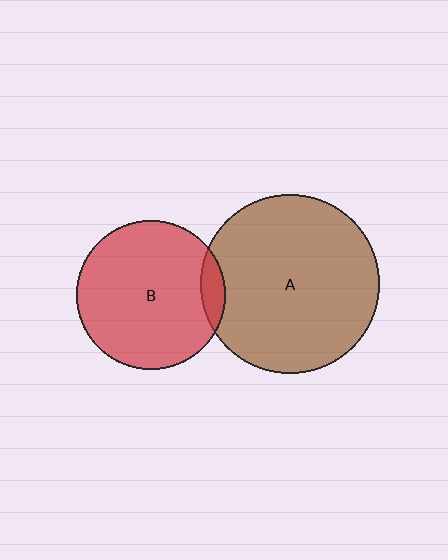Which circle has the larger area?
Circle A (brown).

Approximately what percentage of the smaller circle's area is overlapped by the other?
Approximately 10%.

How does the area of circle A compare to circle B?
Approximately 1.4 times.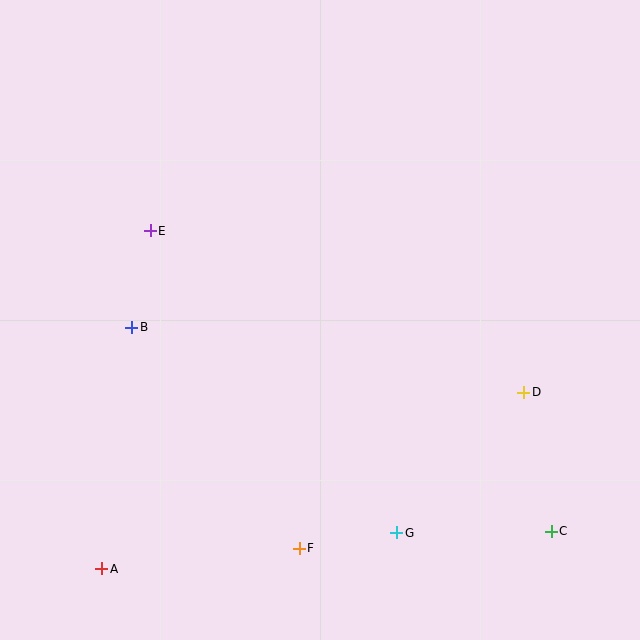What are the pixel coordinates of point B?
Point B is at (132, 327).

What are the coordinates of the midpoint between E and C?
The midpoint between E and C is at (351, 381).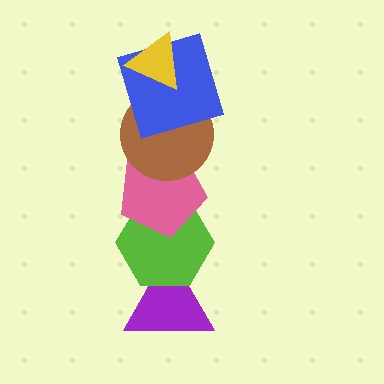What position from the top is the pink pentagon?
The pink pentagon is 4th from the top.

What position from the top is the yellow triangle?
The yellow triangle is 1st from the top.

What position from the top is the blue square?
The blue square is 2nd from the top.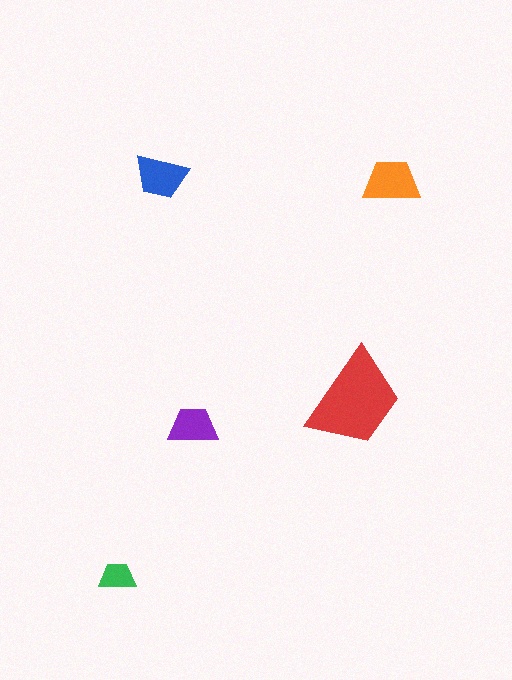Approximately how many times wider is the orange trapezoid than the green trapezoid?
About 1.5 times wider.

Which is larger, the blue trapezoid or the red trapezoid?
The red one.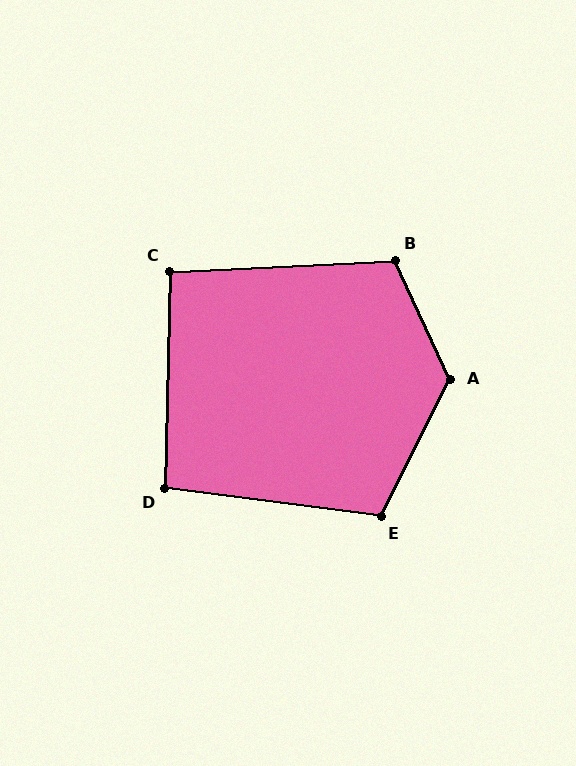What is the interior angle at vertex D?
Approximately 96 degrees (obtuse).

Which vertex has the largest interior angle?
A, at approximately 128 degrees.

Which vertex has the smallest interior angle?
C, at approximately 94 degrees.